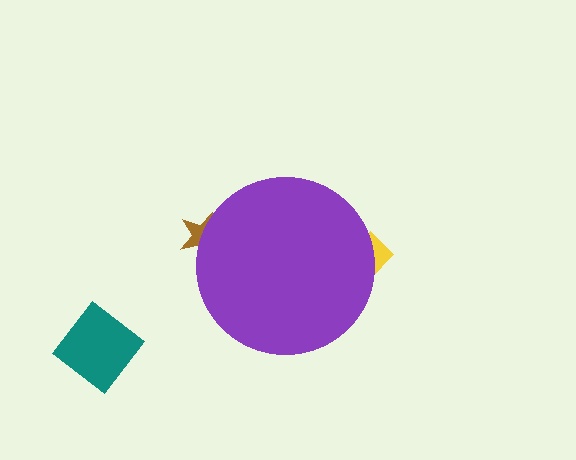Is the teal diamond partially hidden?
No, the teal diamond is fully visible.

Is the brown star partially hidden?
Yes, the brown star is partially hidden behind the purple circle.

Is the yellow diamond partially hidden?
Yes, the yellow diamond is partially hidden behind the purple circle.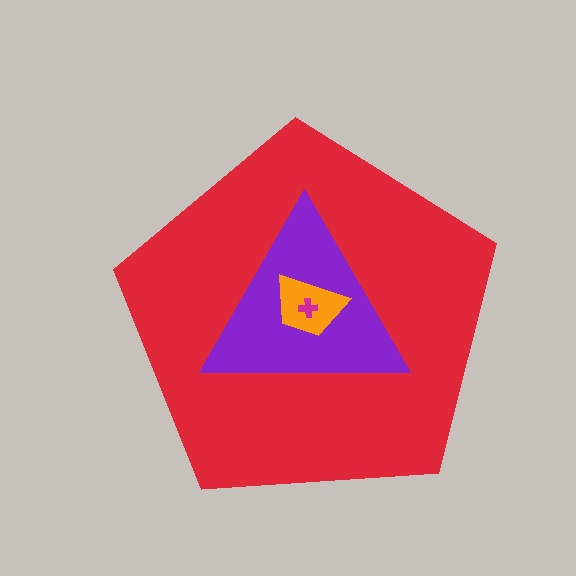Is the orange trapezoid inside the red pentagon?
Yes.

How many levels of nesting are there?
4.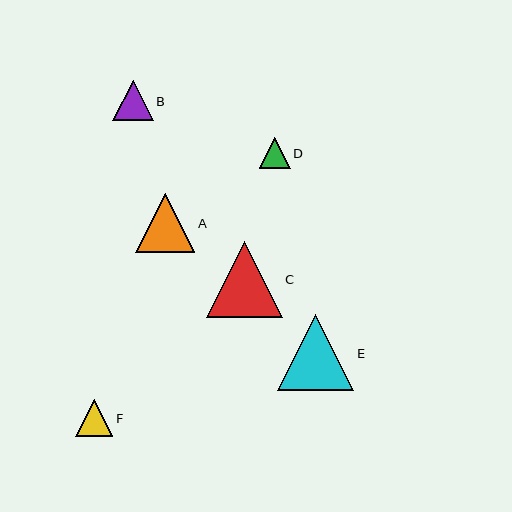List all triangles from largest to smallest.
From largest to smallest: E, C, A, B, F, D.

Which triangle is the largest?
Triangle E is the largest with a size of approximately 76 pixels.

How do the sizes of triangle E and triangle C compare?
Triangle E and triangle C are approximately the same size.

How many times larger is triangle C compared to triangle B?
Triangle C is approximately 1.9 times the size of triangle B.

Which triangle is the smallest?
Triangle D is the smallest with a size of approximately 30 pixels.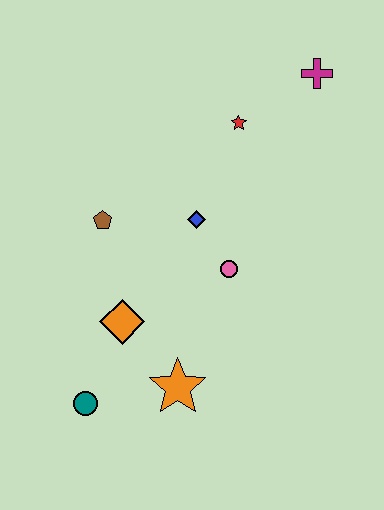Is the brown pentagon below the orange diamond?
No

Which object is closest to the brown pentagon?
The blue diamond is closest to the brown pentagon.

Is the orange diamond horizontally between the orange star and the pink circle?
No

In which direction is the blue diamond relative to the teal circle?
The blue diamond is above the teal circle.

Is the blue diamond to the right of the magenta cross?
No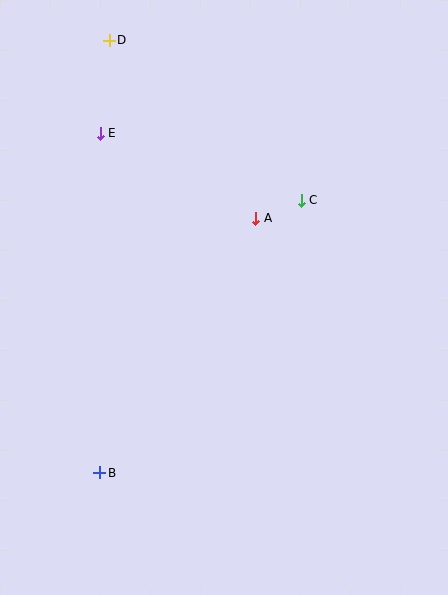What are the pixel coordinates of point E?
Point E is at (100, 133).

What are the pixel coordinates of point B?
Point B is at (100, 473).